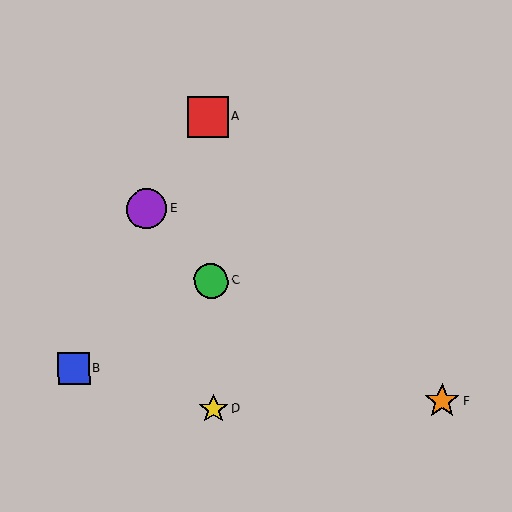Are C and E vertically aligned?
No, C is at x≈211 and E is at x≈146.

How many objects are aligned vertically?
3 objects (A, C, D) are aligned vertically.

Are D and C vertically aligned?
Yes, both are at x≈214.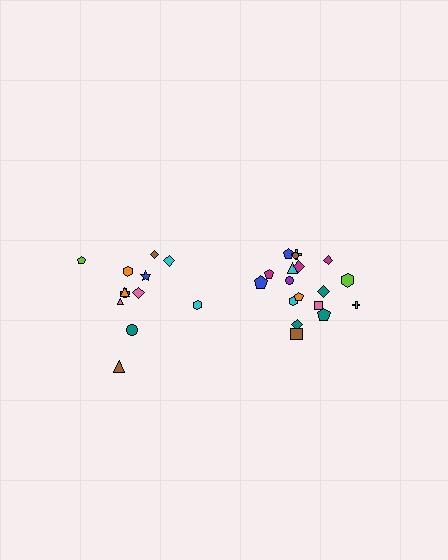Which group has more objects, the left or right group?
The right group.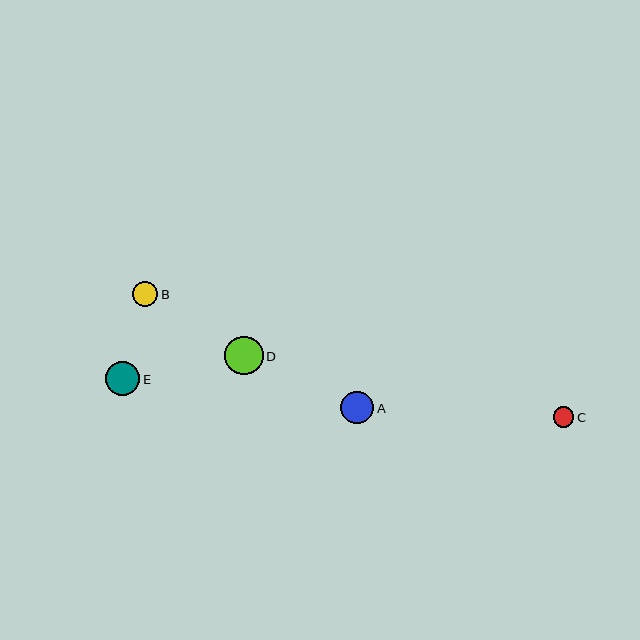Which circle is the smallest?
Circle C is the smallest with a size of approximately 21 pixels.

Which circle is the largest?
Circle D is the largest with a size of approximately 38 pixels.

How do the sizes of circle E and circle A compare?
Circle E and circle A are approximately the same size.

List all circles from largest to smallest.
From largest to smallest: D, E, A, B, C.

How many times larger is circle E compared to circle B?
Circle E is approximately 1.4 times the size of circle B.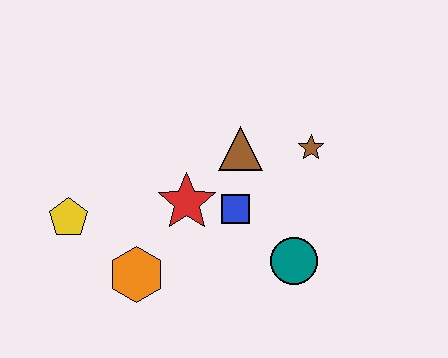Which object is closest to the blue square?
The red star is closest to the blue square.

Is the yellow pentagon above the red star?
No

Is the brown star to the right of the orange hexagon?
Yes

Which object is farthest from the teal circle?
The yellow pentagon is farthest from the teal circle.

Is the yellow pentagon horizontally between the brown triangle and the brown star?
No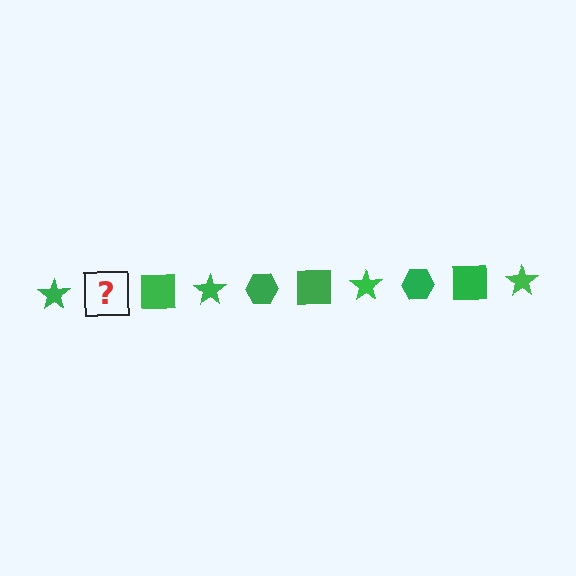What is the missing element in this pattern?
The missing element is a green hexagon.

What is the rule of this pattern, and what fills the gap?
The rule is that the pattern cycles through star, hexagon, square shapes in green. The gap should be filled with a green hexagon.